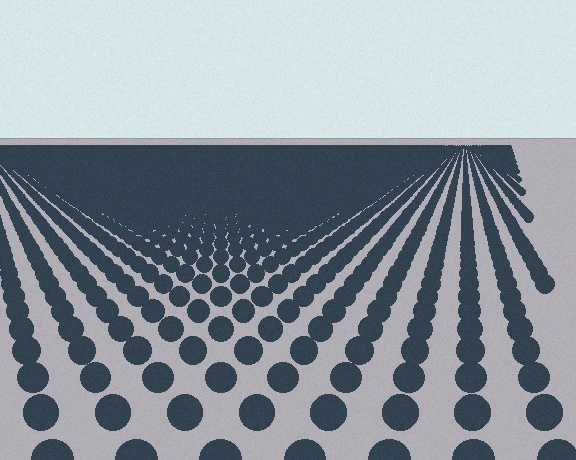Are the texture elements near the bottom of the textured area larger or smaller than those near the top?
Larger. Near the bottom, elements are closer to the viewer and appear at a bigger on-screen size.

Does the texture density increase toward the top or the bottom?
Density increases toward the top.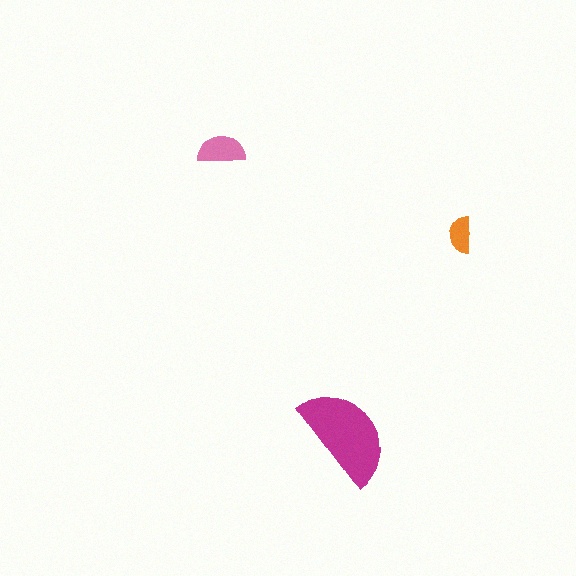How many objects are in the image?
There are 3 objects in the image.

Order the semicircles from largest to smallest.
the magenta one, the pink one, the orange one.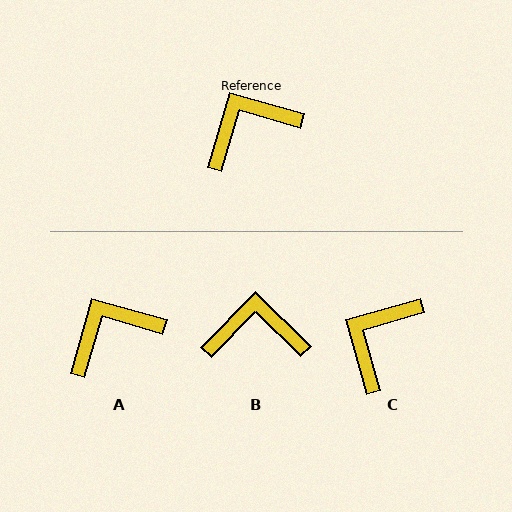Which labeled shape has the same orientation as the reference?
A.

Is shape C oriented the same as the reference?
No, it is off by about 32 degrees.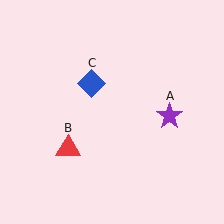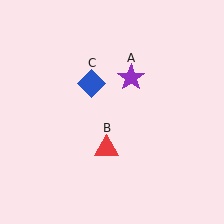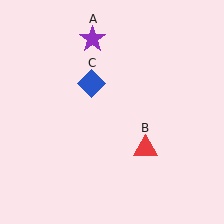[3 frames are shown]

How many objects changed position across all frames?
2 objects changed position: purple star (object A), red triangle (object B).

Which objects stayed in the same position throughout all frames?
Blue diamond (object C) remained stationary.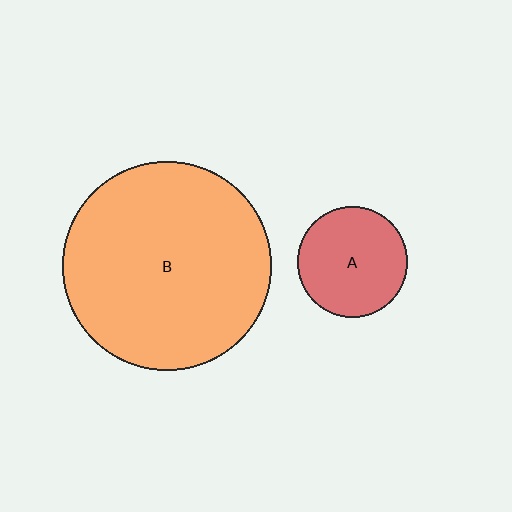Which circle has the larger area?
Circle B (orange).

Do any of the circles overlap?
No, none of the circles overlap.